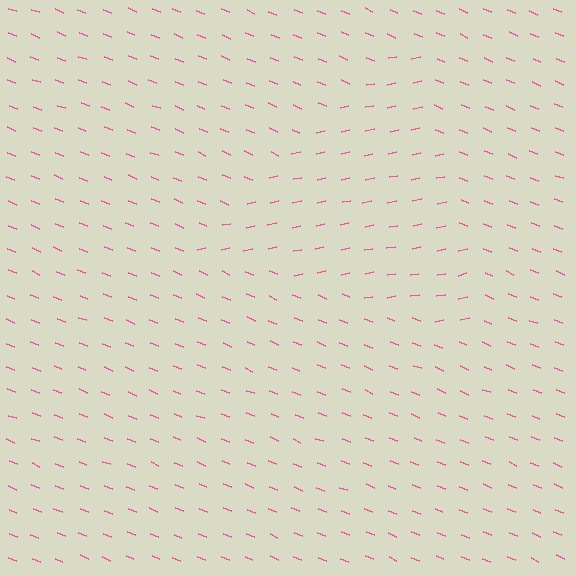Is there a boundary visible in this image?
Yes, there is a texture boundary formed by a change in line orientation.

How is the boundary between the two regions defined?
The boundary is defined purely by a change in line orientation (approximately 34 degrees difference). All lines are the same color and thickness.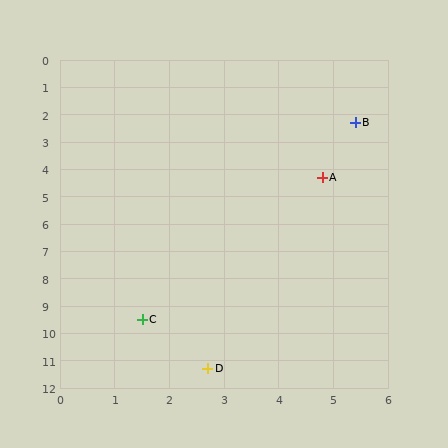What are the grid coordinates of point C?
Point C is at approximately (1.5, 9.5).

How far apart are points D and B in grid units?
Points D and B are about 9.4 grid units apart.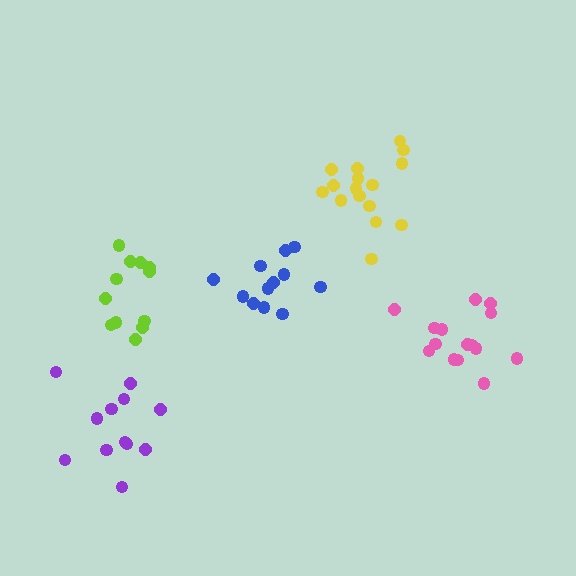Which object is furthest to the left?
The lime cluster is leftmost.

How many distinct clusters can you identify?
There are 5 distinct clusters.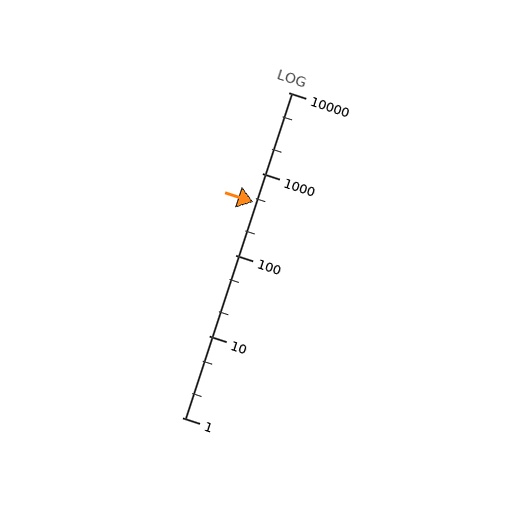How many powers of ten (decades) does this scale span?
The scale spans 4 decades, from 1 to 10000.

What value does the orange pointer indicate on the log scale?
The pointer indicates approximately 450.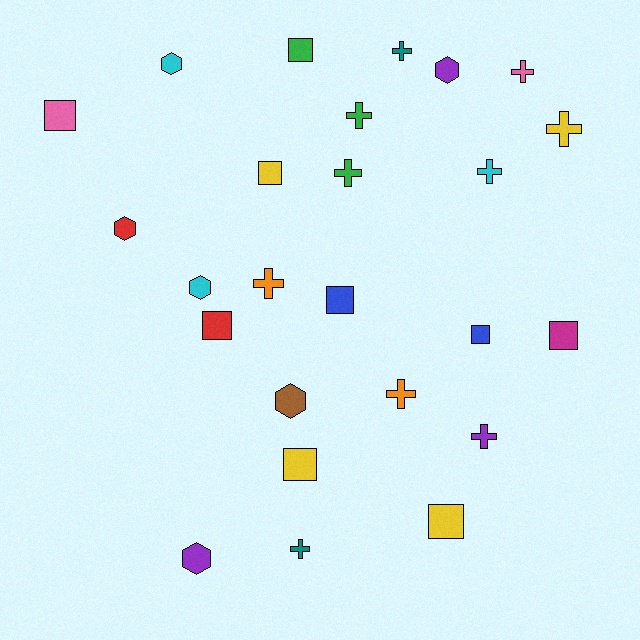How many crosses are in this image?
There are 10 crosses.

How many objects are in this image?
There are 25 objects.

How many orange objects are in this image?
There are 2 orange objects.